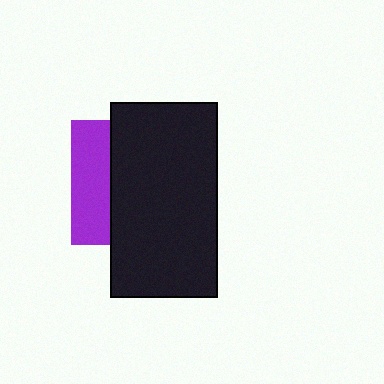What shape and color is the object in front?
The object in front is a black rectangle.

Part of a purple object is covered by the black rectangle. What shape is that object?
It is a square.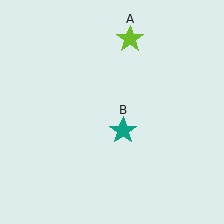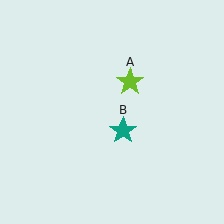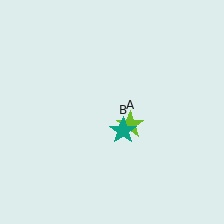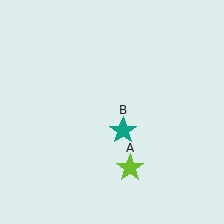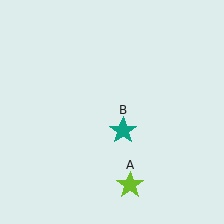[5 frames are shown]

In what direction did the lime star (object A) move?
The lime star (object A) moved down.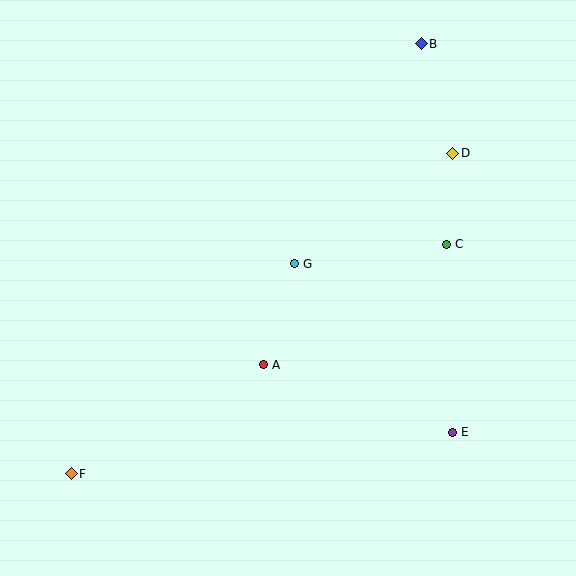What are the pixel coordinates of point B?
Point B is at (421, 44).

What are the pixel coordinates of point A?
Point A is at (264, 365).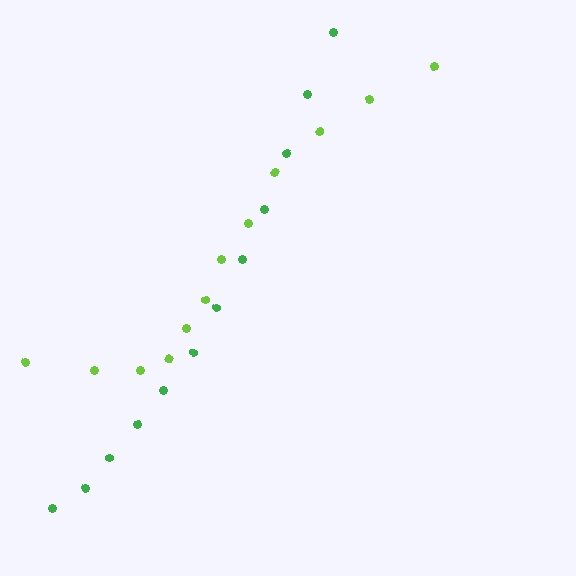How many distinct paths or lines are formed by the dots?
There are 2 distinct paths.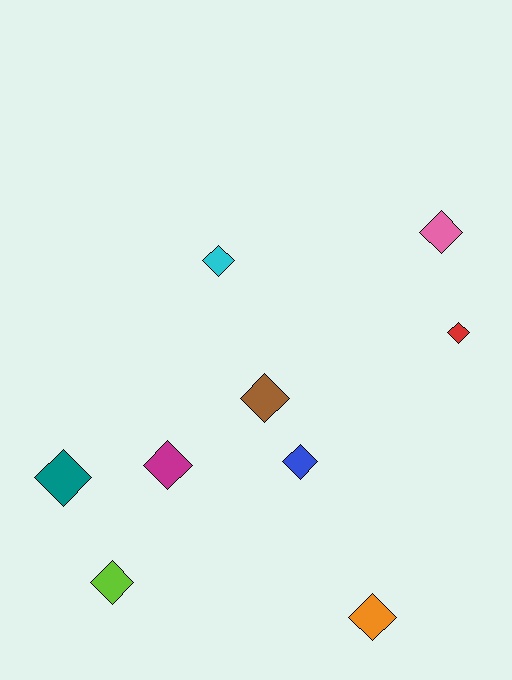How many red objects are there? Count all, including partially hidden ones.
There is 1 red object.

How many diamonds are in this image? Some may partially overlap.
There are 9 diamonds.